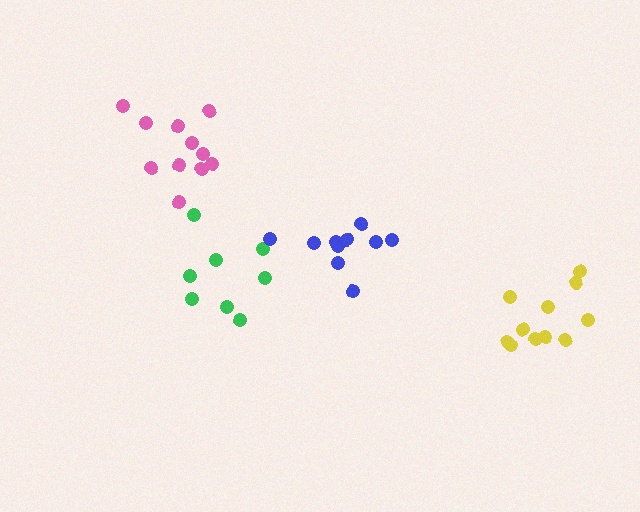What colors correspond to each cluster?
The clusters are colored: green, pink, blue, yellow.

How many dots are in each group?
Group 1: 8 dots, Group 2: 11 dots, Group 3: 10 dots, Group 4: 11 dots (40 total).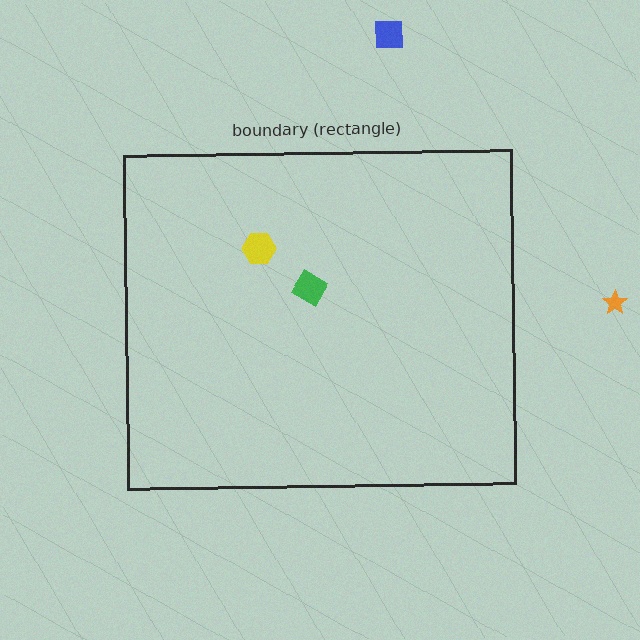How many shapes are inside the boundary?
2 inside, 2 outside.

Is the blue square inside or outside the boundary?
Outside.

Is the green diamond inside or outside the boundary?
Inside.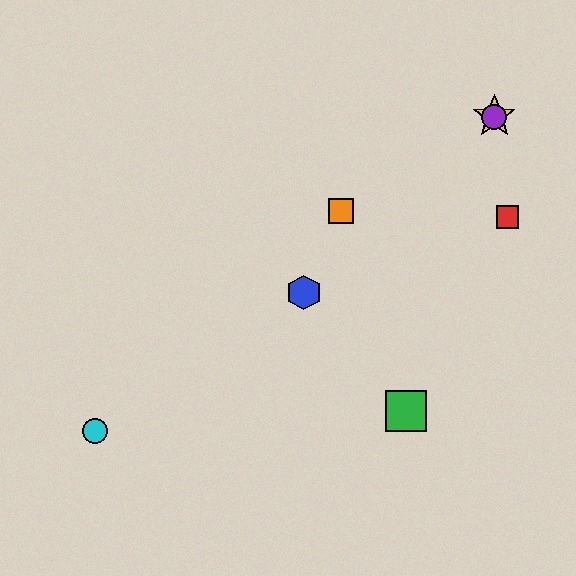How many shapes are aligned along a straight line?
3 shapes (the blue hexagon, the yellow star, the purple circle) are aligned along a straight line.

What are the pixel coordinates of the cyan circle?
The cyan circle is at (95, 431).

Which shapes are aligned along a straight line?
The blue hexagon, the yellow star, the purple circle are aligned along a straight line.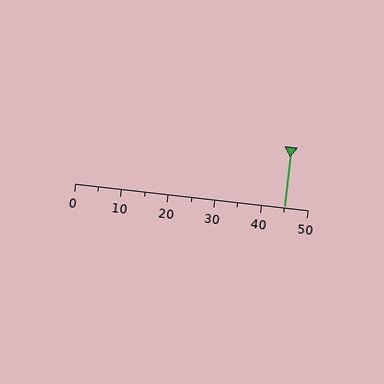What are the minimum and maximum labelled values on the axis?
The axis runs from 0 to 50.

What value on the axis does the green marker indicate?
The marker indicates approximately 45.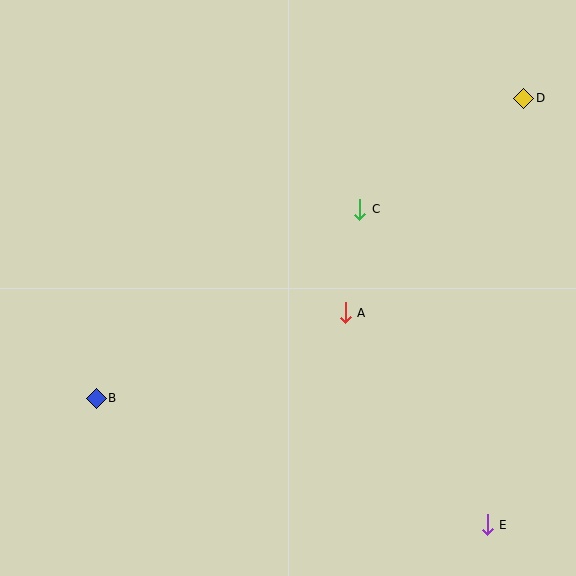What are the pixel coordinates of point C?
Point C is at (360, 209).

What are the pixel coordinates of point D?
Point D is at (524, 98).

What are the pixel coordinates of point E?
Point E is at (487, 525).